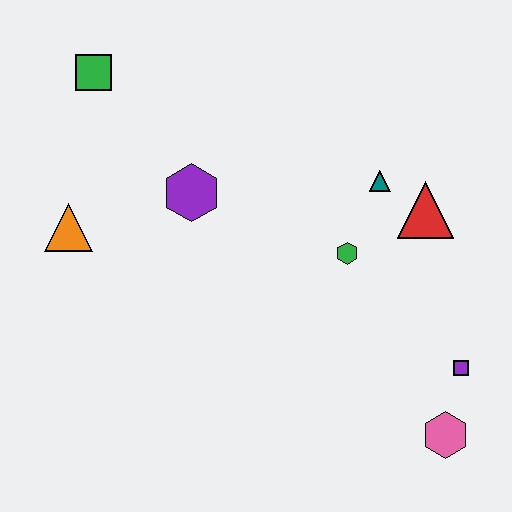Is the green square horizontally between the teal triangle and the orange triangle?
Yes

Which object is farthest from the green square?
The pink hexagon is farthest from the green square.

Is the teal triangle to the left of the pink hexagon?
Yes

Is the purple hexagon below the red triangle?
No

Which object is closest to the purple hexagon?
The orange triangle is closest to the purple hexagon.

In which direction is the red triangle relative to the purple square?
The red triangle is above the purple square.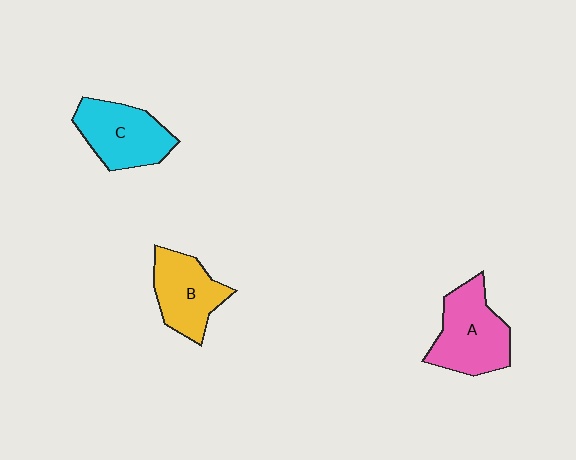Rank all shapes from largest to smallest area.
From largest to smallest: A (pink), C (cyan), B (yellow).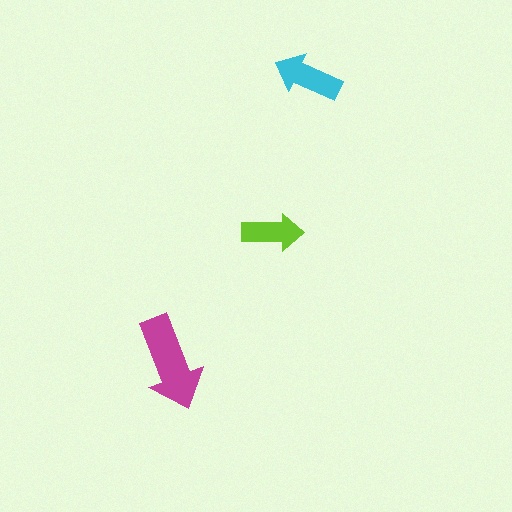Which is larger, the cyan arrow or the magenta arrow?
The magenta one.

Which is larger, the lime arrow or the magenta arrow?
The magenta one.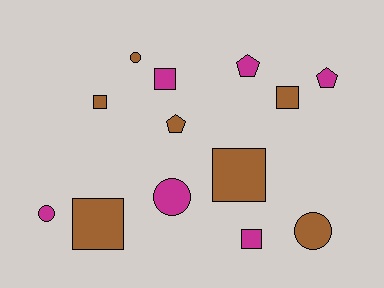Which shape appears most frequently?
Square, with 6 objects.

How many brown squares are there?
There are 4 brown squares.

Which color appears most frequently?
Brown, with 7 objects.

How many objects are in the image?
There are 13 objects.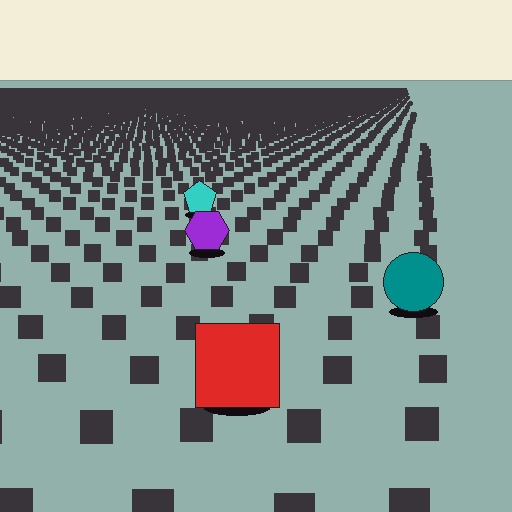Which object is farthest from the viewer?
The cyan pentagon is farthest from the viewer. It appears smaller and the ground texture around it is denser.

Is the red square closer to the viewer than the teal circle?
Yes. The red square is closer — you can tell from the texture gradient: the ground texture is coarser near it.